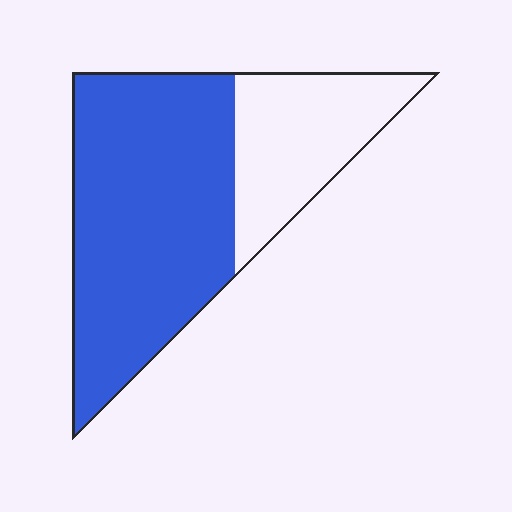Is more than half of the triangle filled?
Yes.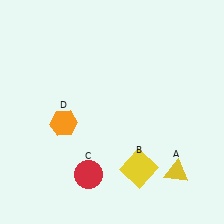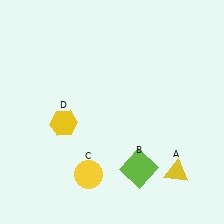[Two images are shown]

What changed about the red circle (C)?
In Image 1, C is red. In Image 2, it changed to yellow.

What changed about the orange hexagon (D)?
In Image 1, D is orange. In Image 2, it changed to yellow.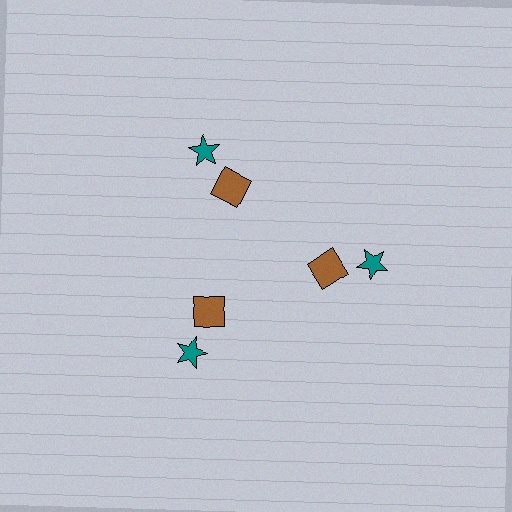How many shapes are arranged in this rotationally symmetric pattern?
There are 6 shapes, arranged in 3 groups of 2.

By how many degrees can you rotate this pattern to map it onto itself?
The pattern maps onto itself every 120 degrees of rotation.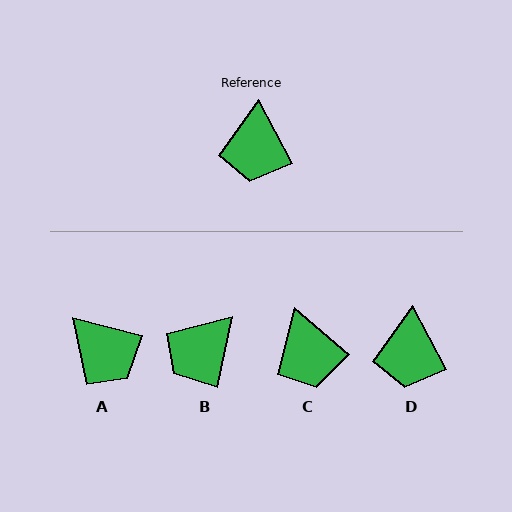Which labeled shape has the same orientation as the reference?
D.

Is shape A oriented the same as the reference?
No, it is off by about 48 degrees.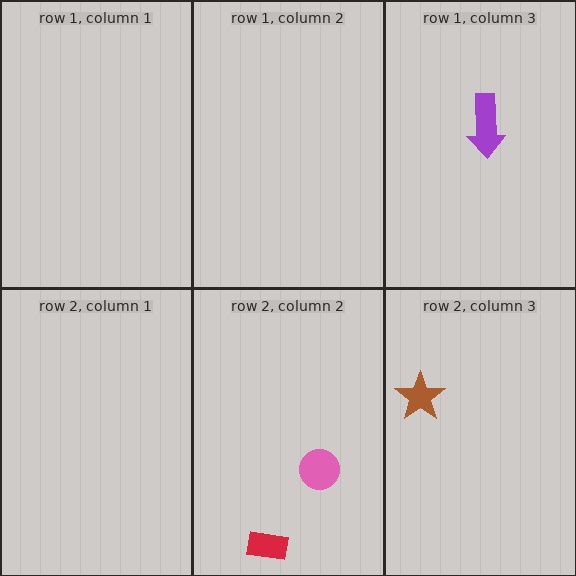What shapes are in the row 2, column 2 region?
The red rectangle, the pink circle.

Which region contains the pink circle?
The row 2, column 2 region.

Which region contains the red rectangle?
The row 2, column 2 region.